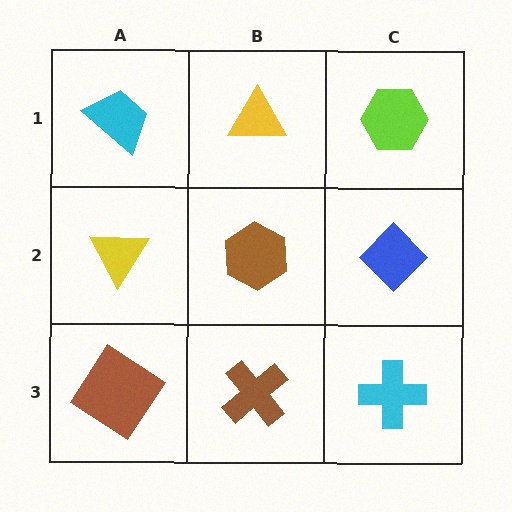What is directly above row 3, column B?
A brown hexagon.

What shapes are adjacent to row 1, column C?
A blue diamond (row 2, column C), a yellow triangle (row 1, column B).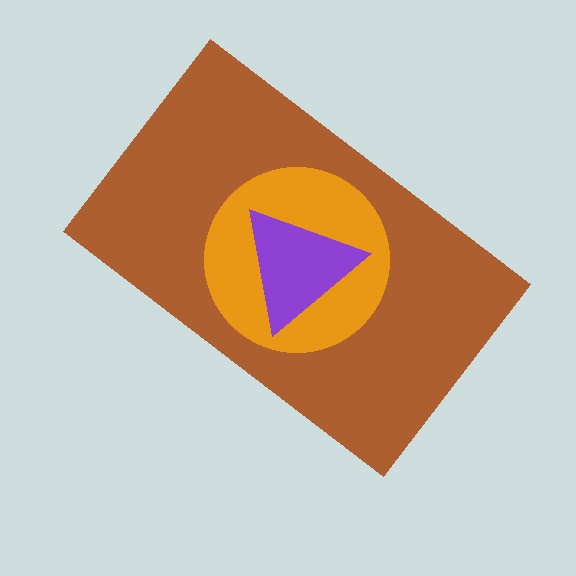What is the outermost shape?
The brown rectangle.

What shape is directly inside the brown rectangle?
The orange circle.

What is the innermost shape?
The purple triangle.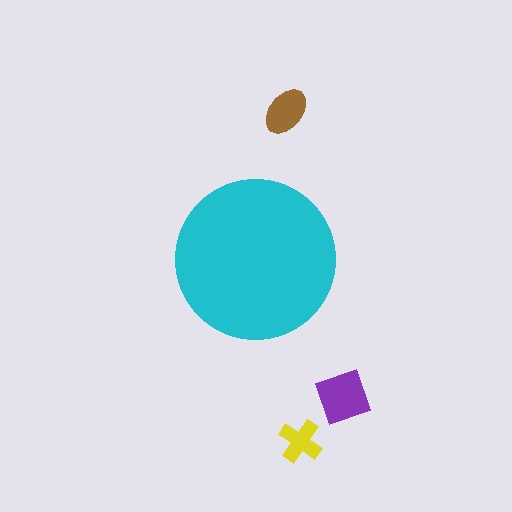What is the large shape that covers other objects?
A cyan circle.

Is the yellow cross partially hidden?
No, the yellow cross is fully visible.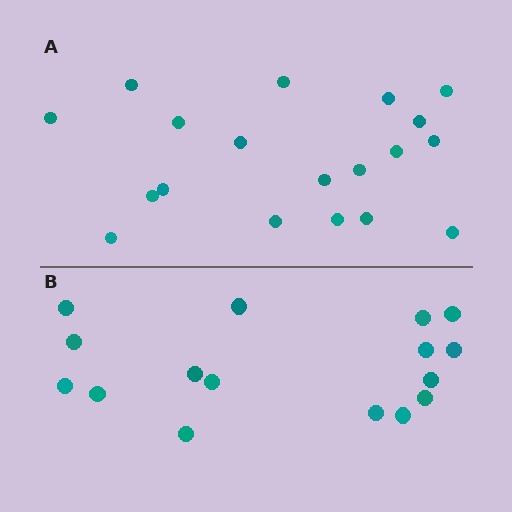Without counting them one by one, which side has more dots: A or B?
Region A (the top region) has more dots.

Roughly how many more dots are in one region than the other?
Region A has just a few more — roughly 2 or 3 more dots than region B.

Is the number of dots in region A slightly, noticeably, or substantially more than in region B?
Region A has only slightly more — the two regions are fairly close. The ratio is roughly 1.2 to 1.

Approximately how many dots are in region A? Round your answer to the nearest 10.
About 20 dots. (The exact count is 19, which rounds to 20.)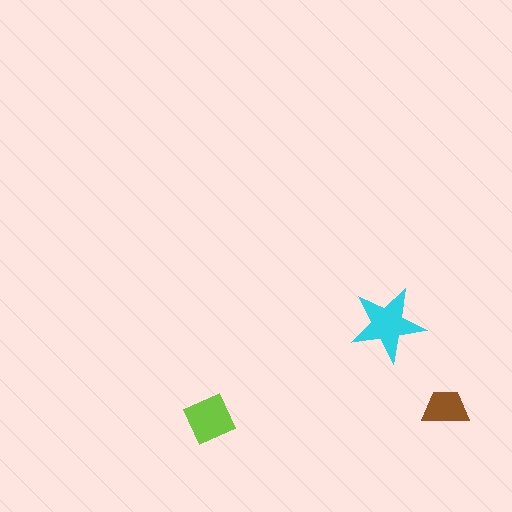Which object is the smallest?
The brown trapezoid.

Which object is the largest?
The cyan star.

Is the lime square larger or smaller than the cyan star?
Smaller.